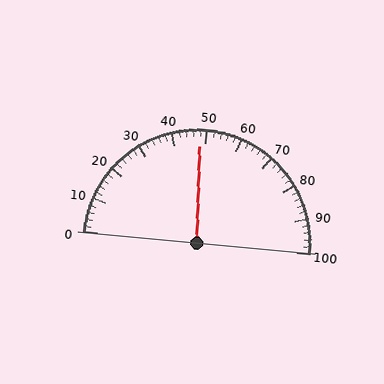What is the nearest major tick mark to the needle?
The nearest major tick mark is 50.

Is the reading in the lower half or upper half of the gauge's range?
The reading is in the lower half of the range (0 to 100).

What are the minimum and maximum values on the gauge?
The gauge ranges from 0 to 100.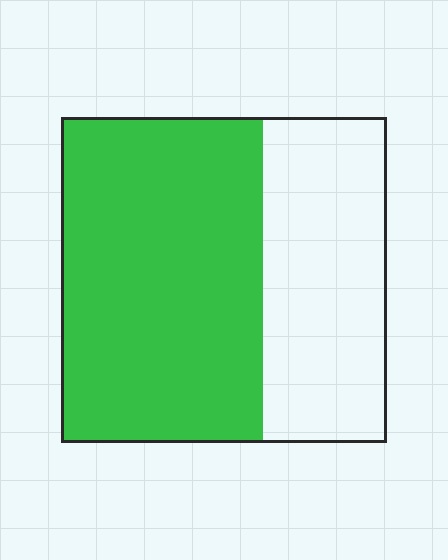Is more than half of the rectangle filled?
Yes.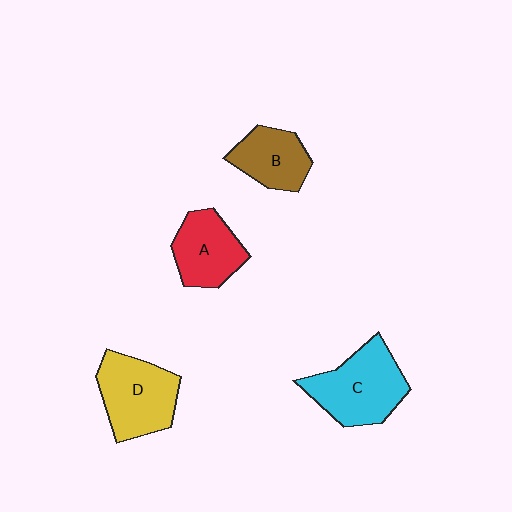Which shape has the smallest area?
Shape B (brown).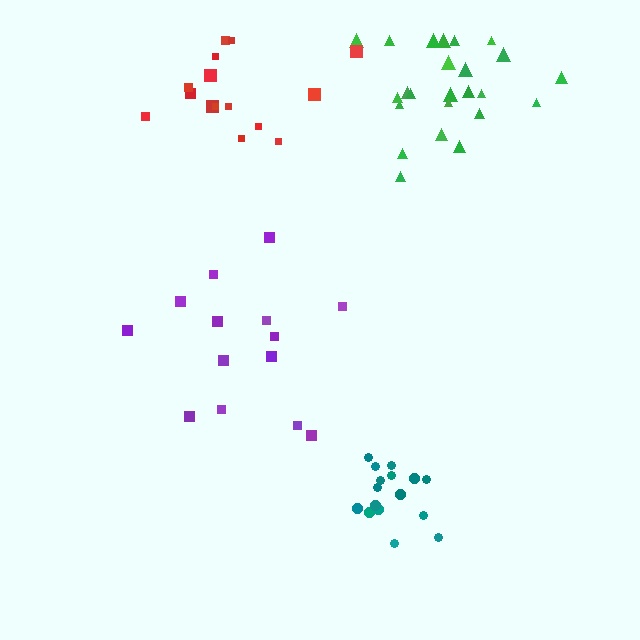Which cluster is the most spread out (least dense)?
Purple.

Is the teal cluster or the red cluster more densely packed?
Teal.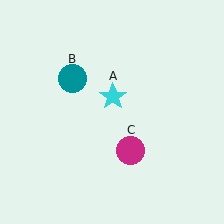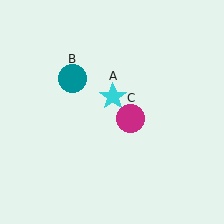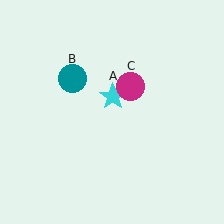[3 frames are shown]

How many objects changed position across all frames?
1 object changed position: magenta circle (object C).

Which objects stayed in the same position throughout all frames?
Cyan star (object A) and teal circle (object B) remained stationary.